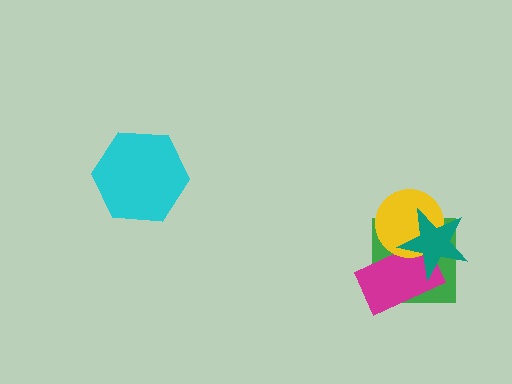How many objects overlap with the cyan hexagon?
0 objects overlap with the cyan hexagon.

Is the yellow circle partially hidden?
Yes, it is partially covered by another shape.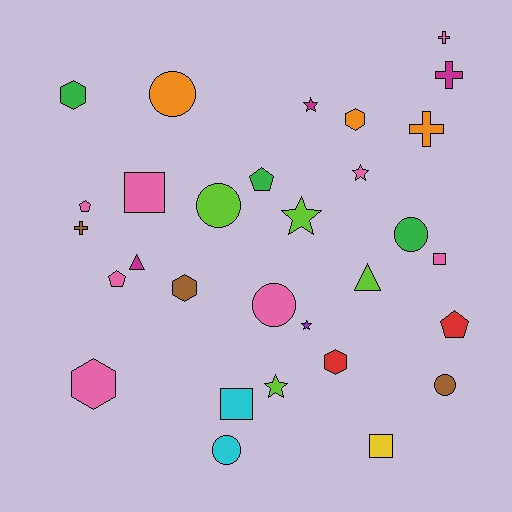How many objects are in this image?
There are 30 objects.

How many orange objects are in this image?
There are 3 orange objects.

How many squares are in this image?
There are 4 squares.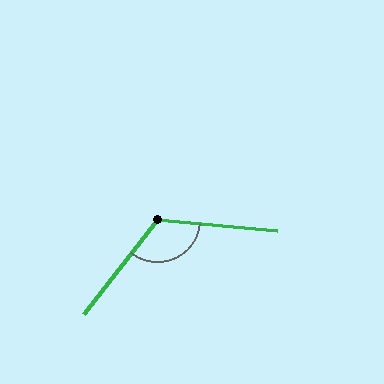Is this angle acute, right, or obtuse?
It is obtuse.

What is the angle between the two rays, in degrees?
Approximately 123 degrees.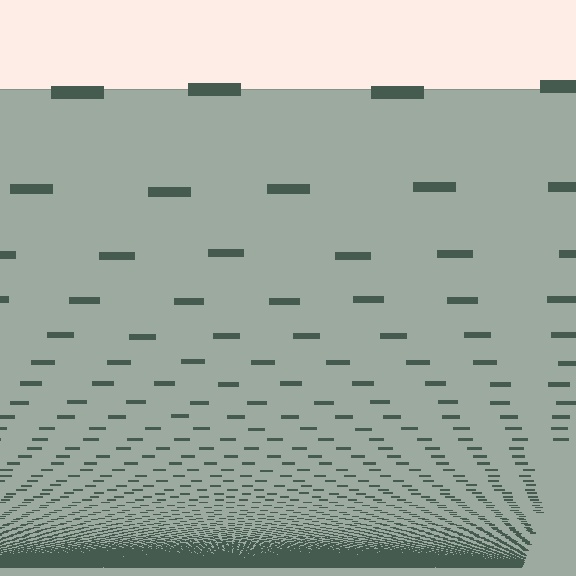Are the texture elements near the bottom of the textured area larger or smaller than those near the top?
Smaller. The gradient is inverted — elements near the bottom are smaller and denser.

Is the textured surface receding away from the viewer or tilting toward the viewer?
The surface appears to tilt toward the viewer. Texture elements get larger and sparser toward the top.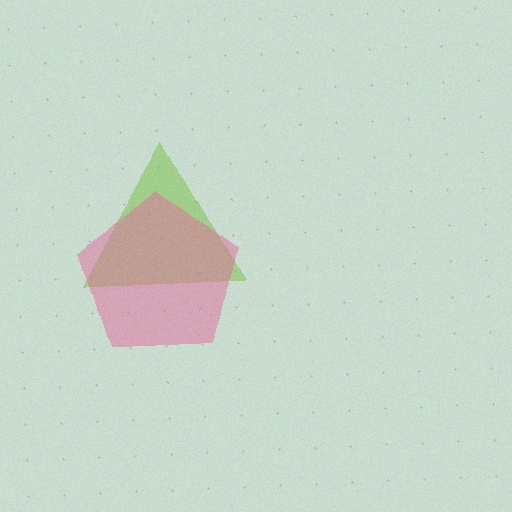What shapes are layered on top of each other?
The layered shapes are: a lime triangle, a pink pentagon.